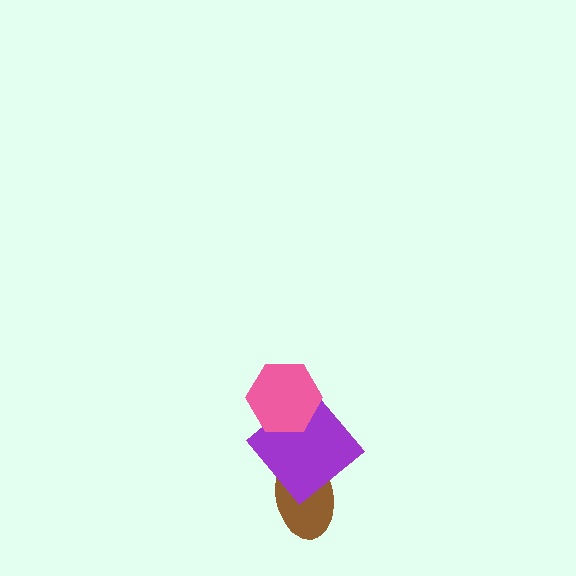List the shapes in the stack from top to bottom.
From top to bottom: the pink hexagon, the purple diamond, the brown ellipse.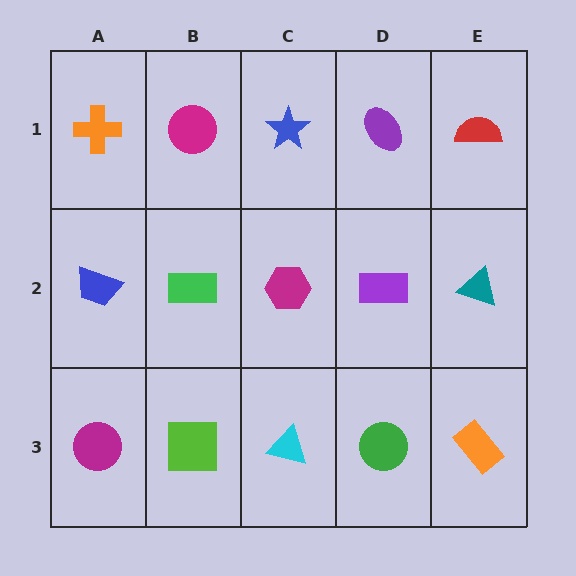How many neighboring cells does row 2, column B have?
4.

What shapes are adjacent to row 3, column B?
A green rectangle (row 2, column B), a magenta circle (row 3, column A), a cyan triangle (row 3, column C).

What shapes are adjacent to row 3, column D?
A purple rectangle (row 2, column D), a cyan triangle (row 3, column C), an orange rectangle (row 3, column E).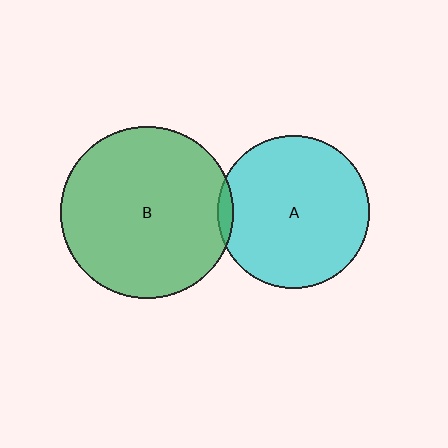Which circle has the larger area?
Circle B (green).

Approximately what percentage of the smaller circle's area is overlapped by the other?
Approximately 5%.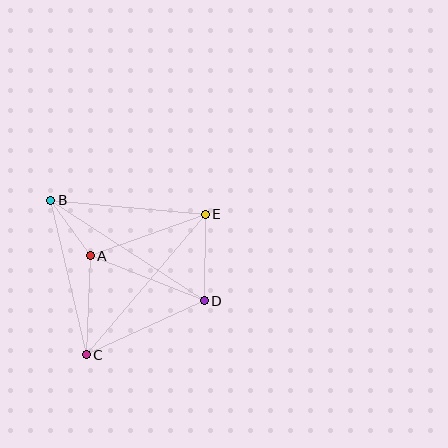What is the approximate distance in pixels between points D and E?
The distance between D and E is approximately 86 pixels.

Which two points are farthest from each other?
Points C and E are farthest from each other.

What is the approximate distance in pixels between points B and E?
The distance between B and E is approximately 155 pixels.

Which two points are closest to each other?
Points A and B are closest to each other.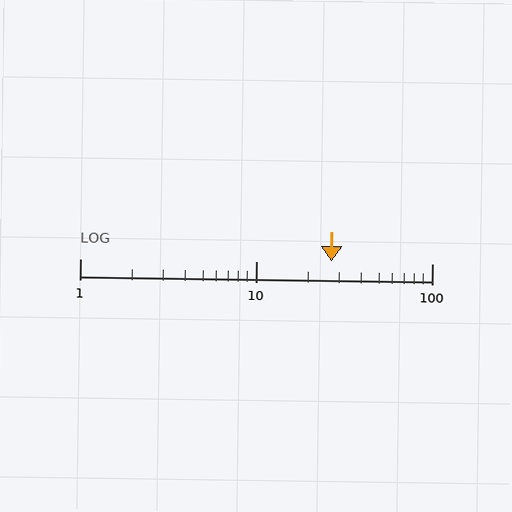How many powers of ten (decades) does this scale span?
The scale spans 2 decades, from 1 to 100.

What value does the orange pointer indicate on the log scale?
The pointer indicates approximately 27.